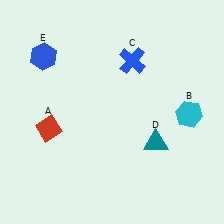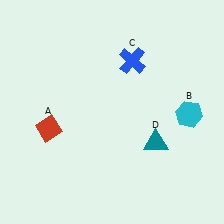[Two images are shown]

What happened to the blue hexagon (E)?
The blue hexagon (E) was removed in Image 2. It was in the top-left area of Image 1.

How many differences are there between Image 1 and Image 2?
There is 1 difference between the two images.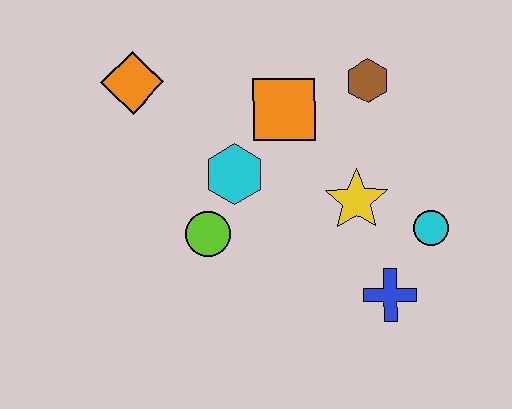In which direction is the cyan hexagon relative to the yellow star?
The cyan hexagon is to the left of the yellow star.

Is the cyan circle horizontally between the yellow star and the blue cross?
No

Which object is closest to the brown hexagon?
The orange square is closest to the brown hexagon.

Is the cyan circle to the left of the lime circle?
No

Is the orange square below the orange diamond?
Yes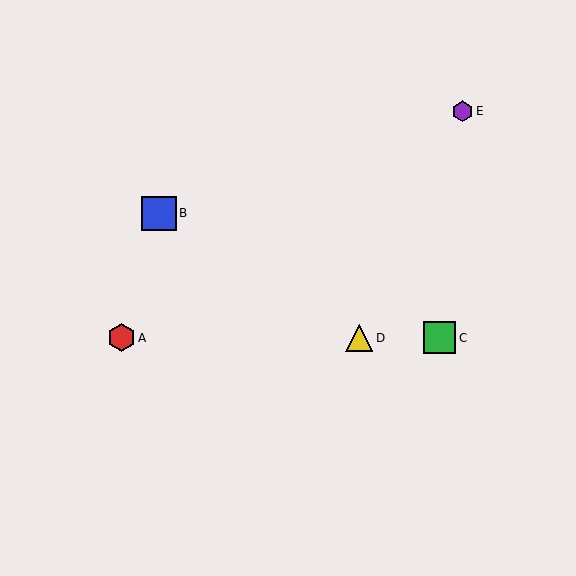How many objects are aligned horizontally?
3 objects (A, C, D) are aligned horizontally.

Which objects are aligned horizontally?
Objects A, C, D are aligned horizontally.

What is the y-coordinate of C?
Object C is at y≈338.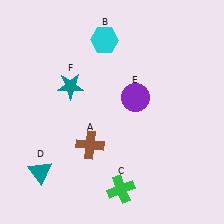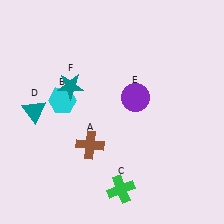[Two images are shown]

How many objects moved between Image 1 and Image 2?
2 objects moved between the two images.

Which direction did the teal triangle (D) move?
The teal triangle (D) moved up.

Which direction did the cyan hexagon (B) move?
The cyan hexagon (B) moved down.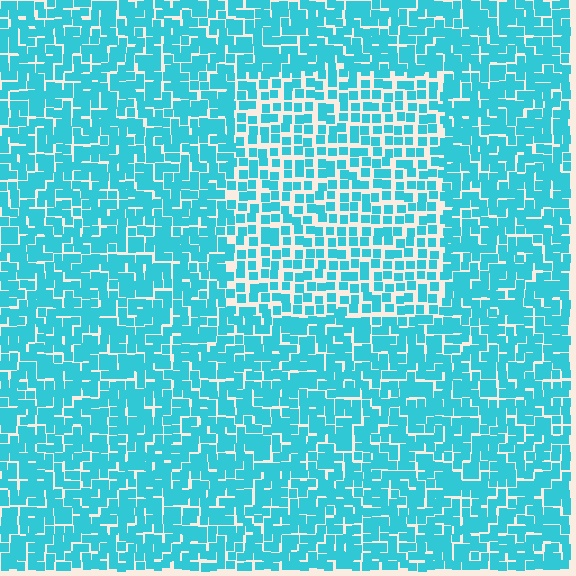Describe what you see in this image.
The image contains small cyan elements arranged at two different densities. A rectangle-shaped region is visible where the elements are less densely packed than the surrounding area.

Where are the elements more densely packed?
The elements are more densely packed outside the rectangle boundary.